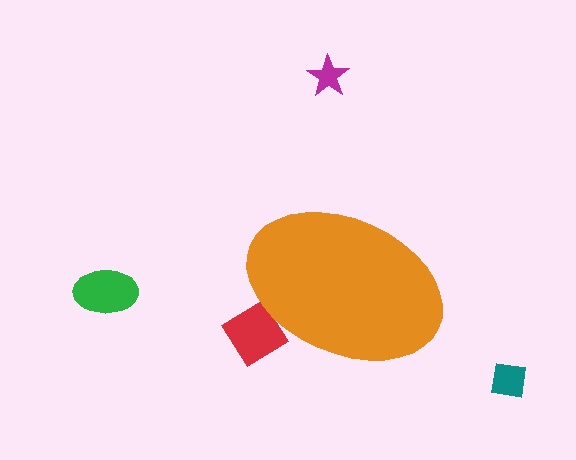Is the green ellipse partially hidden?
No, the green ellipse is fully visible.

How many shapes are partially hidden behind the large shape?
1 shape is partially hidden.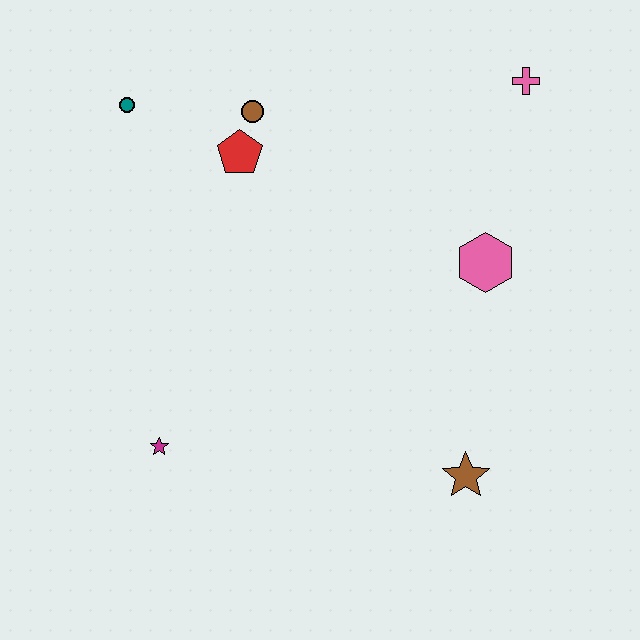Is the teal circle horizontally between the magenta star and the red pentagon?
No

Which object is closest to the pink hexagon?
The pink cross is closest to the pink hexagon.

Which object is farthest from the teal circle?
The brown star is farthest from the teal circle.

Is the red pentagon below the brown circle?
Yes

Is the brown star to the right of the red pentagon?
Yes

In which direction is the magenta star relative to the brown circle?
The magenta star is below the brown circle.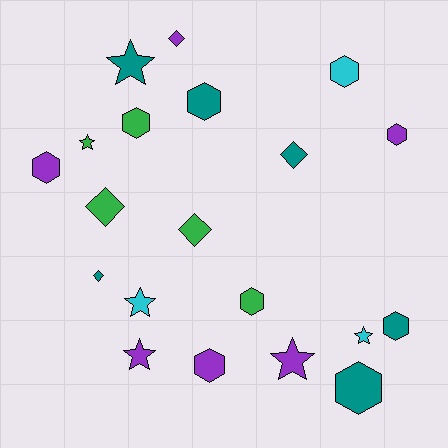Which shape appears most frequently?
Hexagon, with 9 objects.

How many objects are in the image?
There are 20 objects.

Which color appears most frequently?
Teal, with 6 objects.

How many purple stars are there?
There are 2 purple stars.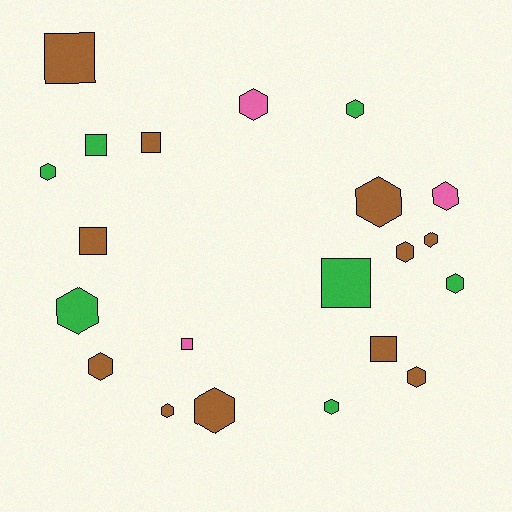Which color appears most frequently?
Brown, with 11 objects.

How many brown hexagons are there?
There are 7 brown hexagons.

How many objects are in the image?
There are 21 objects.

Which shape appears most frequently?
Hexagon, with 14 objects.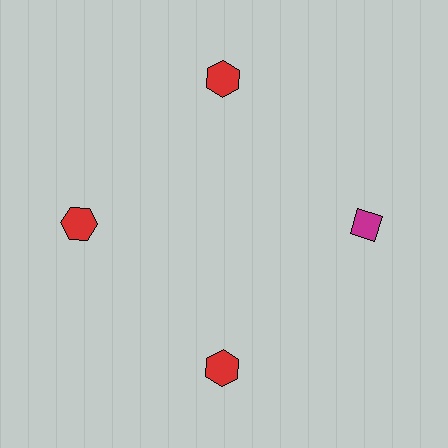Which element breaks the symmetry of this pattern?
The magenta diamond at roughly the 3 o'clock position breaks the symmetry. All other shapes are red hexagons.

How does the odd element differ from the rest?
It differs in both color (magenta instead of red) and shape (diamond instead of hexagon).